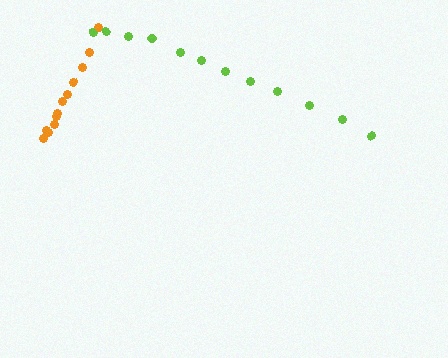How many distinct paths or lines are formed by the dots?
There are 2 distinct paths.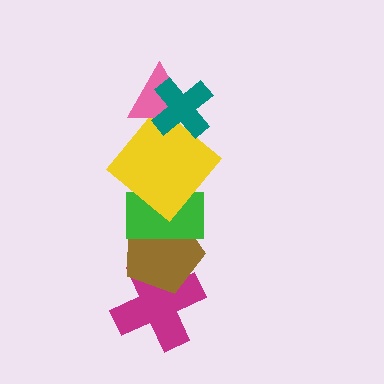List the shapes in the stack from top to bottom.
From top to bottom: the teal cross, the pink triangle, the yellow diamond, the green rectangle, the brown pentagon, the magenta cross.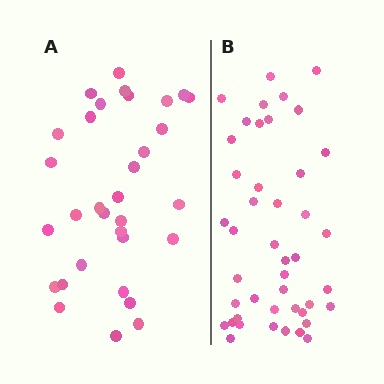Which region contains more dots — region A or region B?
Region B (the right region) has more dots.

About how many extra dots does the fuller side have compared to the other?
Region B has roughly 12 or so more dots than region A.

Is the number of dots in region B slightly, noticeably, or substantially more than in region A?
Region B has noticeably more, but not dramatically so. The ratio is roughly 1.4 to 1.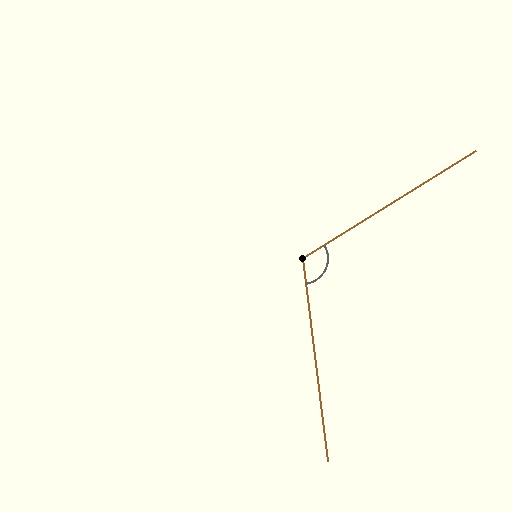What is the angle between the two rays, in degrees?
Approximately 115 degrees.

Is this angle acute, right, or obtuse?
It is obtuse.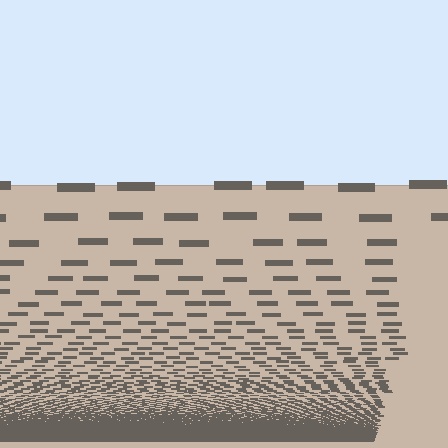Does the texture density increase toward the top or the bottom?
Density increases toward the bottom.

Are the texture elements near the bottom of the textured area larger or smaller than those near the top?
Smaller. The gradient is inverted — elements near the bottom are smaller and denser.